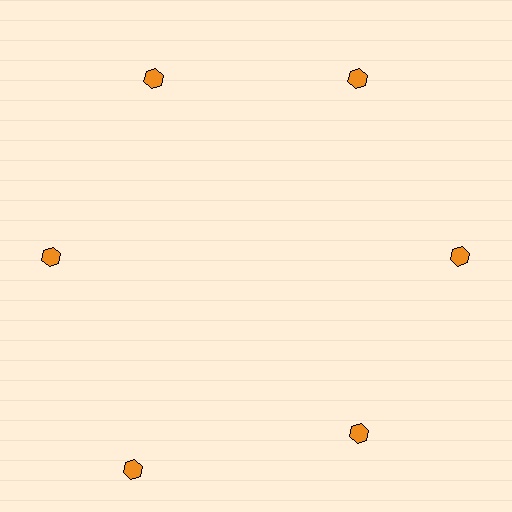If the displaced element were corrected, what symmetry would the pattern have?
It would have 6-fold rotational symmetry — the pattern would map onto itself every 60 degrees.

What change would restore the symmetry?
The symmetry would be restored by moving it inward, back onto the ring so that all 6 hexagons sit at equal angles and equal distance from the center.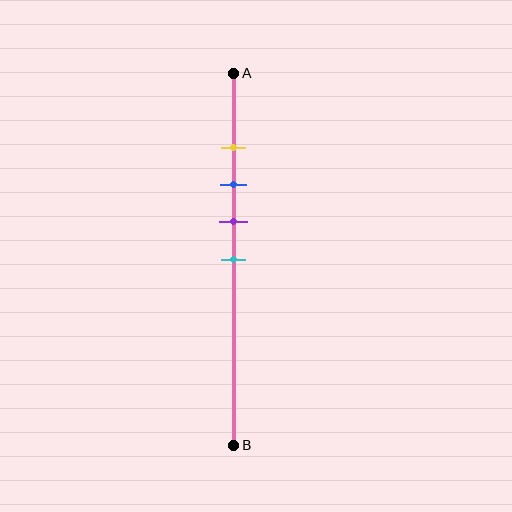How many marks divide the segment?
There are 4 marks dividing the segment.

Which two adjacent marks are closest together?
The yellow and blue marks are the closest adjacent pair.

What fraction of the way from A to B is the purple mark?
The purple mark is approximately 40% (0.4) of the way from A to B.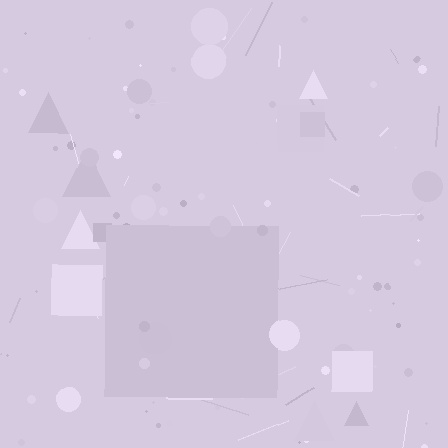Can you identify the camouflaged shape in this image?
The camouflaged shape is a square.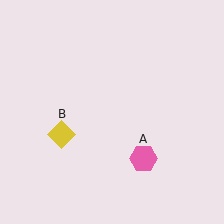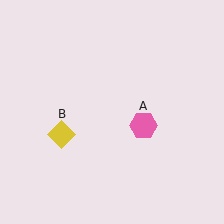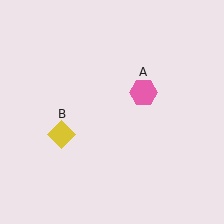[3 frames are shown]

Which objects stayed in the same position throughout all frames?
Yellow diamond (object B) remained stationary.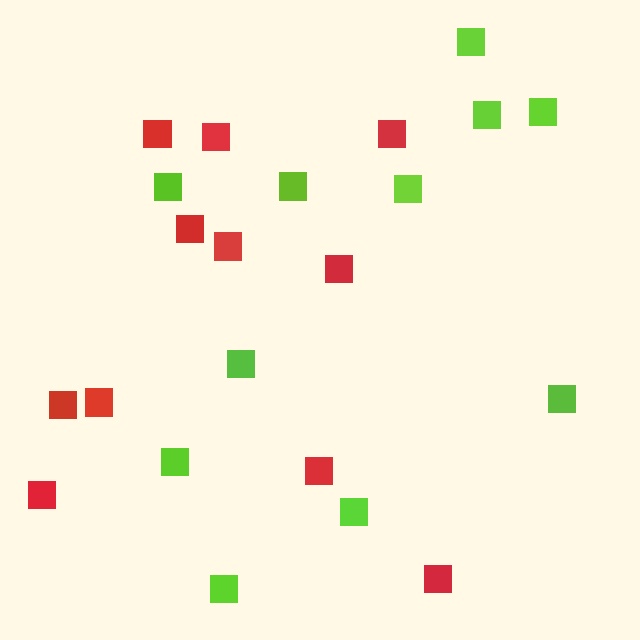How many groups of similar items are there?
There are 2 groups: one group of lime squares (11) and one group of red squares (11).